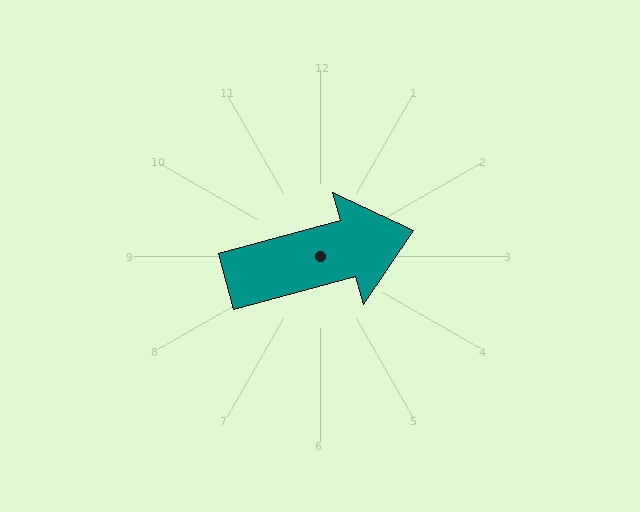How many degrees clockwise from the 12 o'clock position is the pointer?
Approximately 75 degrees.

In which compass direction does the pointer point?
East.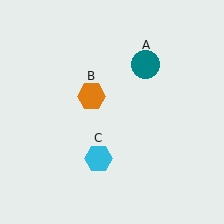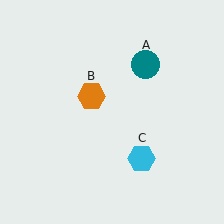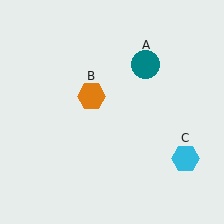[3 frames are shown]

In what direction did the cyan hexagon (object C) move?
The cyan hexagon (object C) moved right.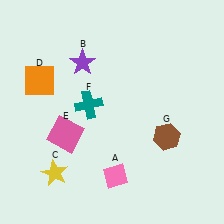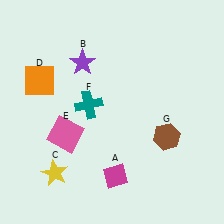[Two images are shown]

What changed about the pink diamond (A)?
In Image 1, A is pink. In Image 2, it changed to magenta.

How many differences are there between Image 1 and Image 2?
There is 1 difference between the two images.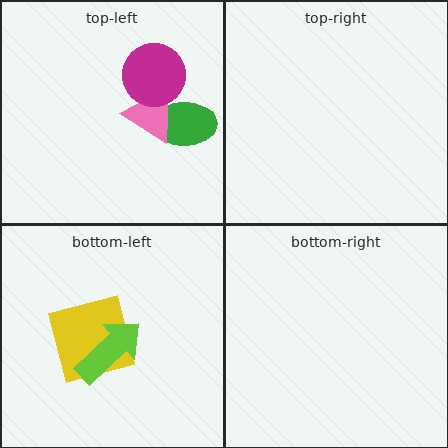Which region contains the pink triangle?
The top-left region.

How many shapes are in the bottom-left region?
2.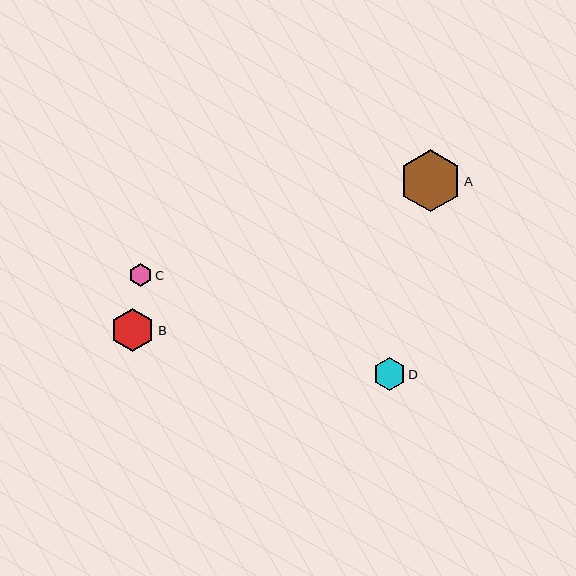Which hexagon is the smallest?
Hexagon C is the smallest with a size of approximately 22 pixels.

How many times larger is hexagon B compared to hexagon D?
Hexagon B is approximately 1.4 times the size of hexagon D.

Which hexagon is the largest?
Hexagon A is the largest with a size of approximately 62 pixels.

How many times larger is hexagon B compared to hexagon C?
Hexagon B is approximately 2.0 times the size of hexagon C.